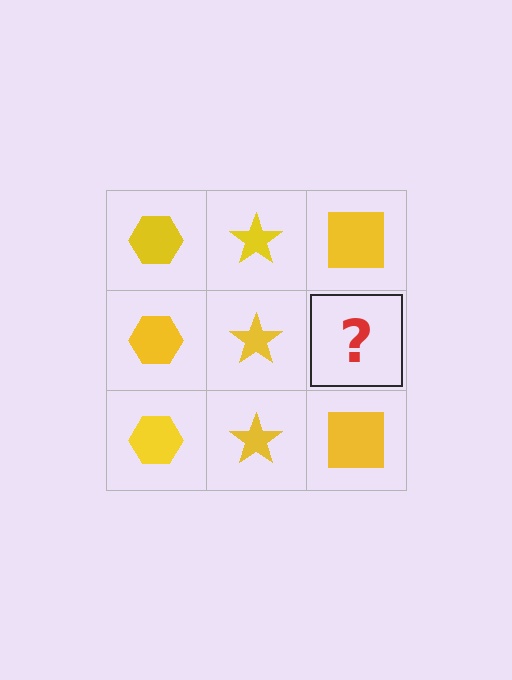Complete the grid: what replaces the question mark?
The question mark should be replaced with a yellow square.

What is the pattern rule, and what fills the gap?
The rule is that each column has a consistent shape. The gap should be filled with a yellow square.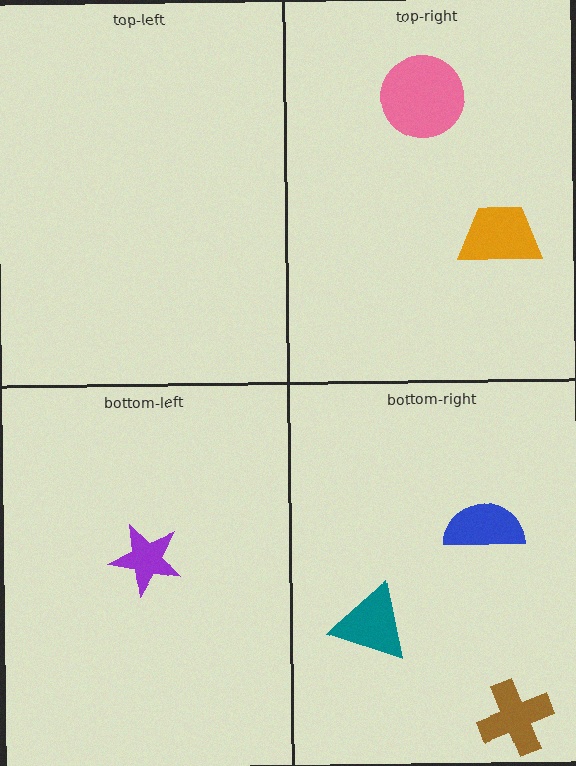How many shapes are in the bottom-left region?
1.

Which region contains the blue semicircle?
The bottom-right region.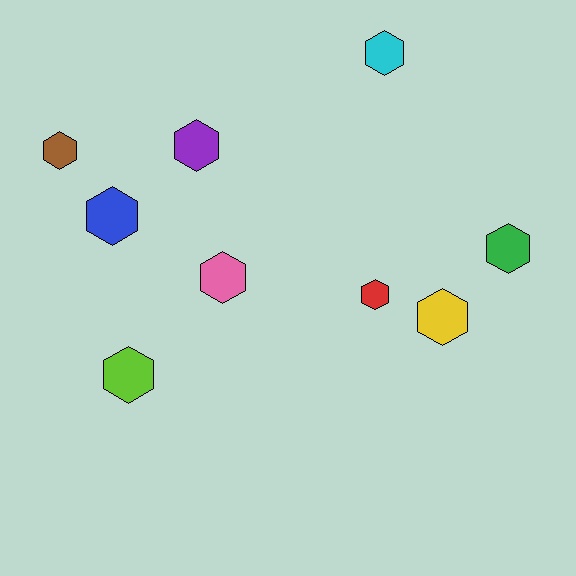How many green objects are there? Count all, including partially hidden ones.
There is 1 green object.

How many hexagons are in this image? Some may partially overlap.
There are 9 hexagons.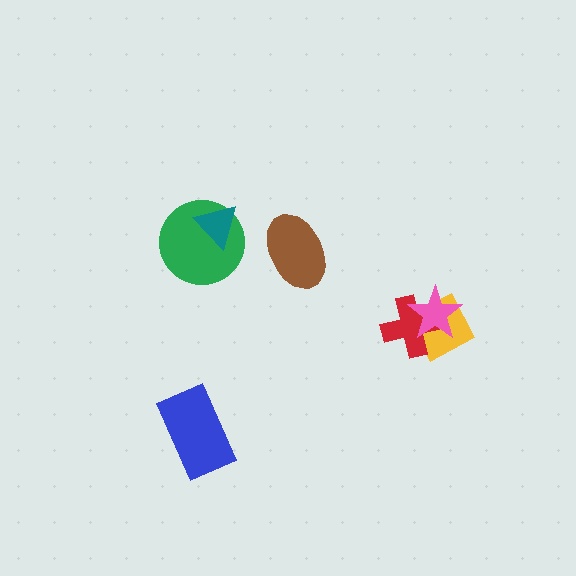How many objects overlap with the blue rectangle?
0 objects overlap with the blue rectangle.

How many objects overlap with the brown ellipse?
0 objects overlap with the brown ellipse.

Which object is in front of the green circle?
The teal triangle is in front of the green circle.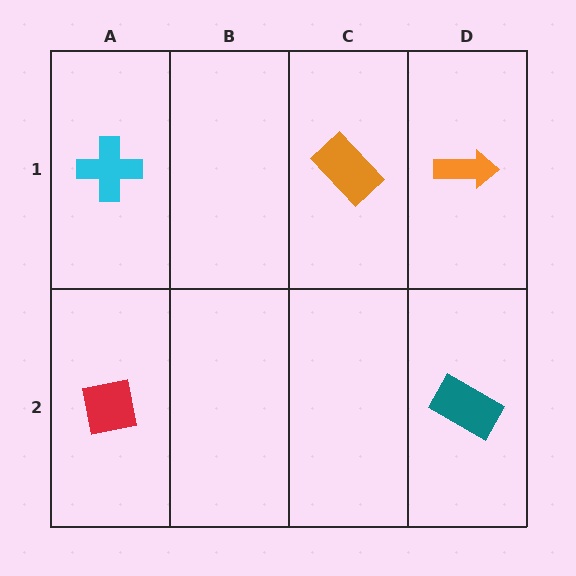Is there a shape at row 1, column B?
No, that cell is empty.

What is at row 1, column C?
An orange rectangle.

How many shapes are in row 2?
2 shapes.